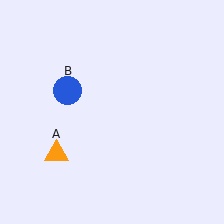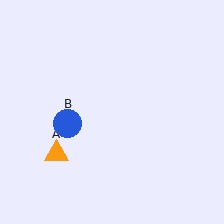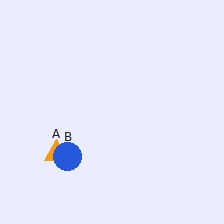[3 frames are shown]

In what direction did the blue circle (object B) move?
The blue circle (object B) moved down.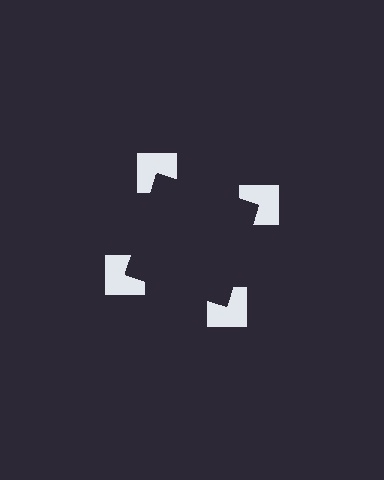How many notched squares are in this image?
There are 4 — one at each vertex of the illusory square.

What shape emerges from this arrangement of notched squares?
An illusory square — its edges are inferred from the aligned wedge cuts in the notched squares, not physically drawn.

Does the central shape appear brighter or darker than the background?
It typically appears slightly darker than the background, even though no actual brightness change is drawn.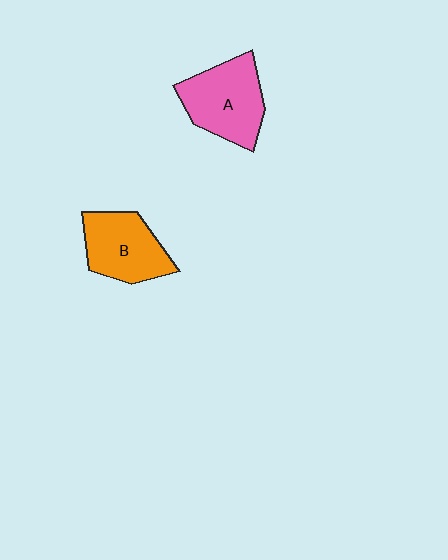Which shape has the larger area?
Shape A (pink).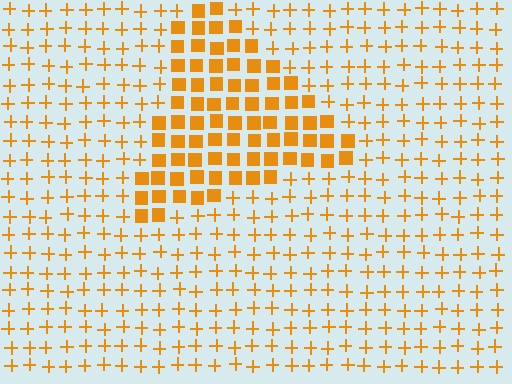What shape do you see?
I see a triangle.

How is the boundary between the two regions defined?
The boundary is defined by a change in element shape: squares inside vs. plus signs outside. All elements share the same color and spacing.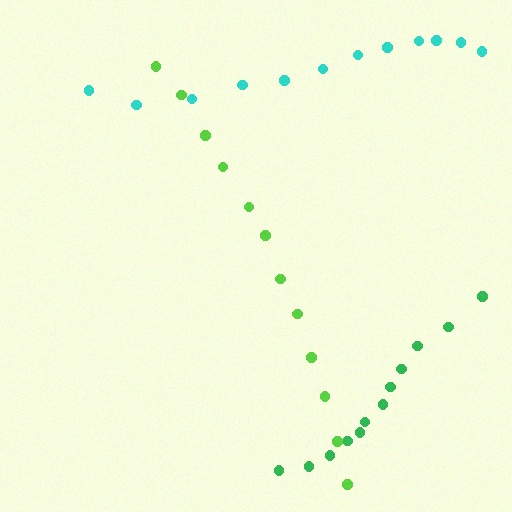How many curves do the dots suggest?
There are 3 distinct paths.